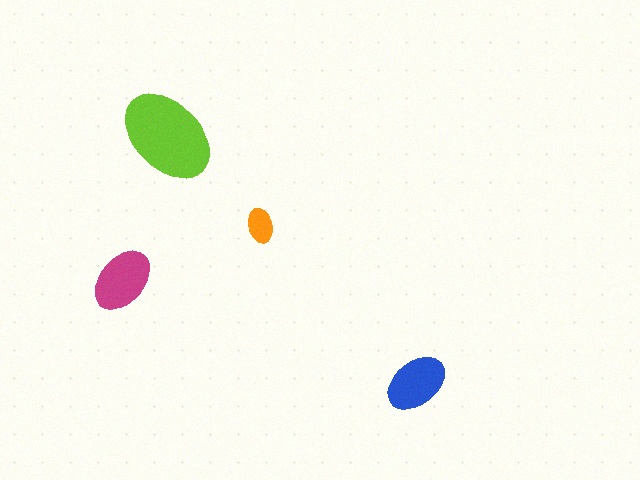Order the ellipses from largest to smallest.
the lime one, the magenta one, the blue one, the orange one.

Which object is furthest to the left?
The magenta ellipse is leftmost.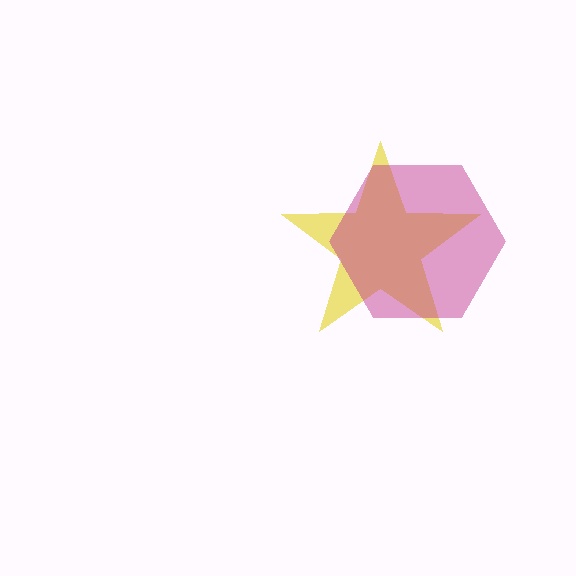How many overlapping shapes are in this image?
There are 2 overlapping shapes in the image.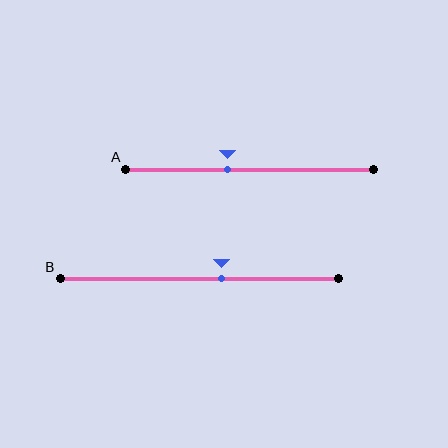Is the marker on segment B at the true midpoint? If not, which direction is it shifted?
No, the marker on segment B is shifted to the right by about 8% of the segment length.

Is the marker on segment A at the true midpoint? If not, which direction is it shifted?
No, the marker on segment A is shifted to the left by about 9% of the segment length.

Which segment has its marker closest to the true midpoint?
Segment B has its marker closest to the true midpoint.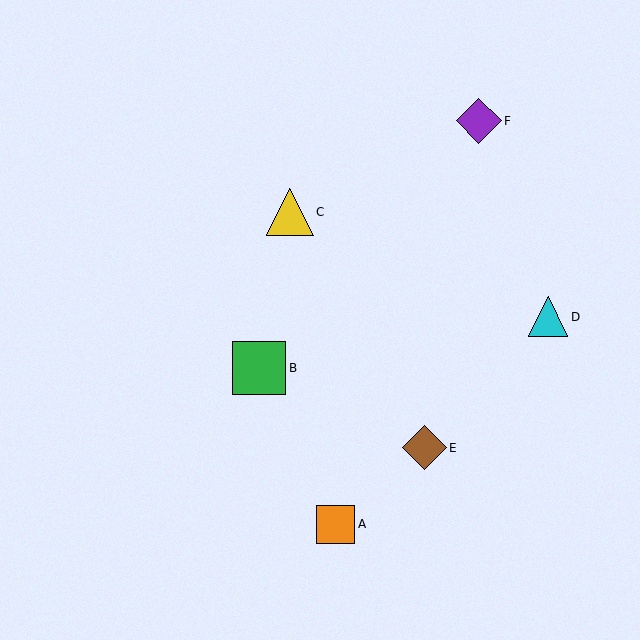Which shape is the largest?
The green square (labeled B) is the largest.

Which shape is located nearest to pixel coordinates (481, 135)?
The purple diamond (labeled F) at (479, 121) is nearest to that location.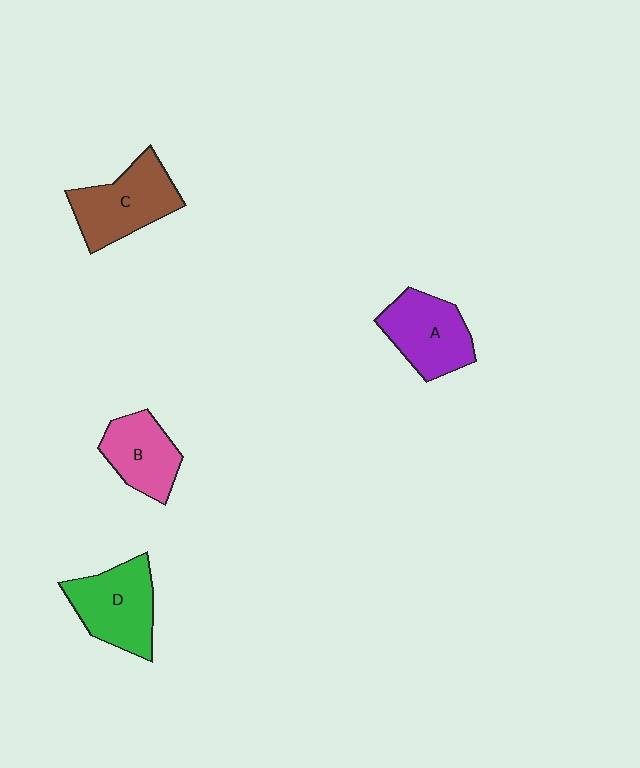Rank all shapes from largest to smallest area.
From largest to smallest: C (brown), D (green), A (purple), B (pink).